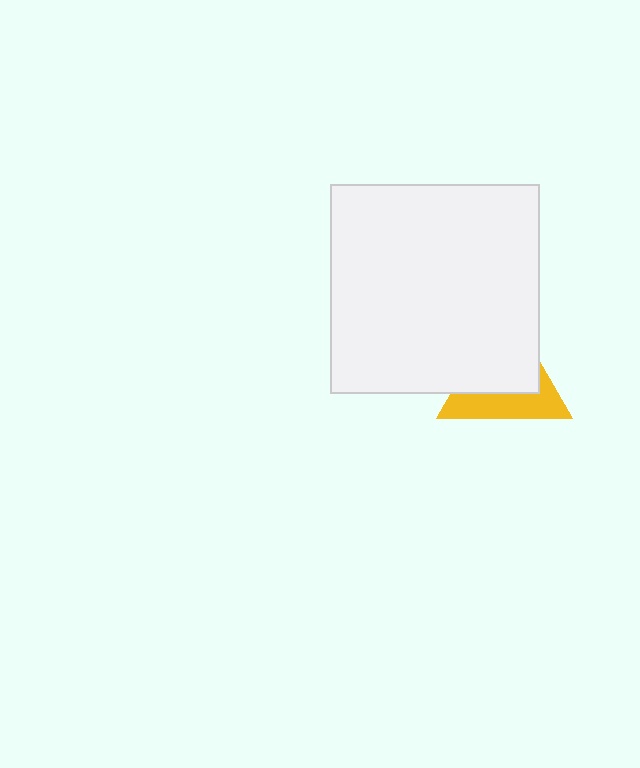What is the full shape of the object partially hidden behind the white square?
The partially hidden object is a yellow triangle.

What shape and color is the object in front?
The object in front is a white square.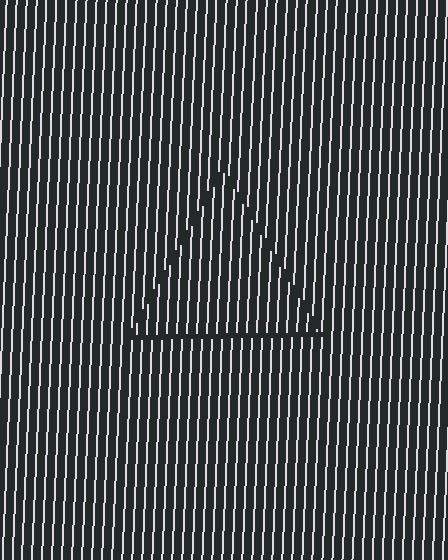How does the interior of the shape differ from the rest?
The interior of the shape contains the same grating, shifted by half a period — the contour is defined by the phase discontinuity where line-ends from the inner and outer gratings abut.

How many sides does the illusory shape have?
3 sides — the line-ends trace a triangle.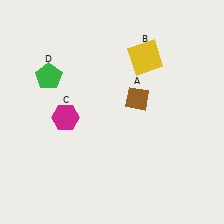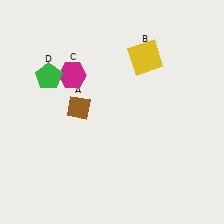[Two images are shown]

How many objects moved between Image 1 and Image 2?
2 objects moved between the two images.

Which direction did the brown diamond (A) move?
The brown diamond (A) moved left.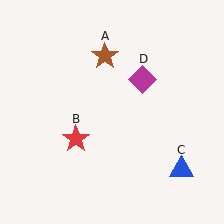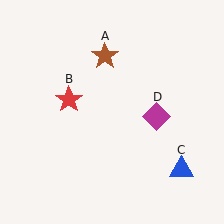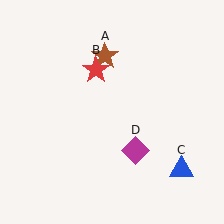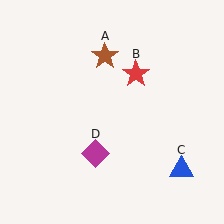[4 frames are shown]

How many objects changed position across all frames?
2 objects changed position: red star (object B), magenta diamond (object D).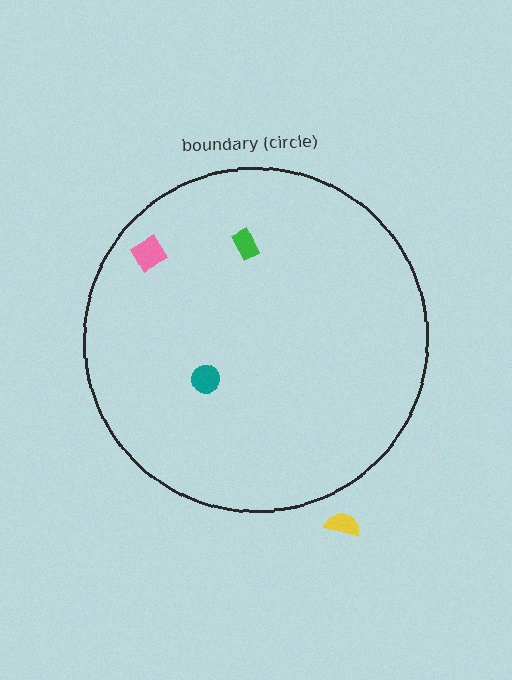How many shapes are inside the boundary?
3 inside, 1 outside.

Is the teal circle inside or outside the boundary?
Inside.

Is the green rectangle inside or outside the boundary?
Inside.